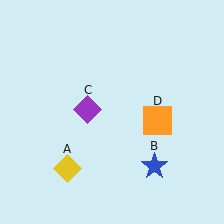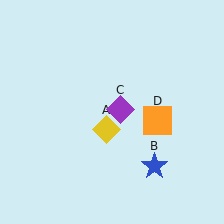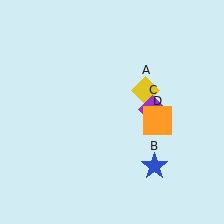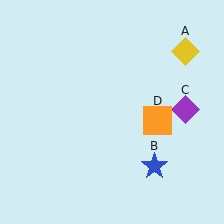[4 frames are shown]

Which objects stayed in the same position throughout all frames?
Blue star (object B) and orange square (object D) remained stationary.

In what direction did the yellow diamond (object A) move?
The yellow diamond (object A) moved up and to the right.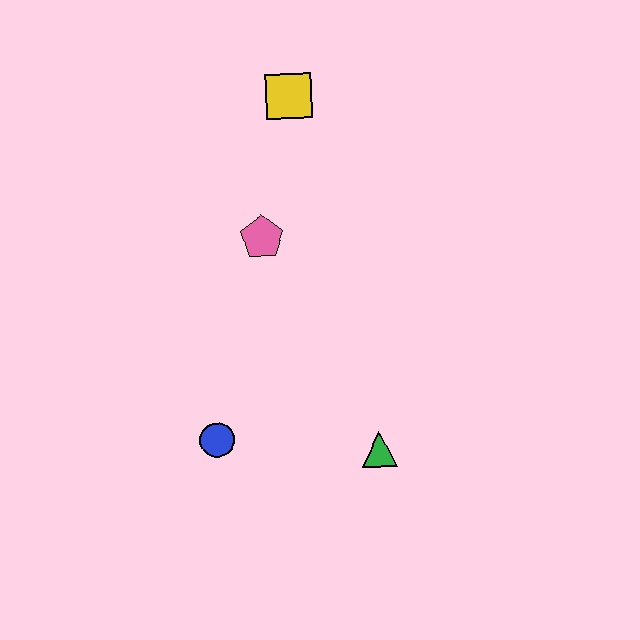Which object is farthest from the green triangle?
The yellow square is farthest from the green triangle.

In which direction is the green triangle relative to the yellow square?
The green triangle is below the yellow square.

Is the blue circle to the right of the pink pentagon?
No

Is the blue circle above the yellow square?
No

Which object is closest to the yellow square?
The pink pentagon is closest to the yellow square.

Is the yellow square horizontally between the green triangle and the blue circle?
Yes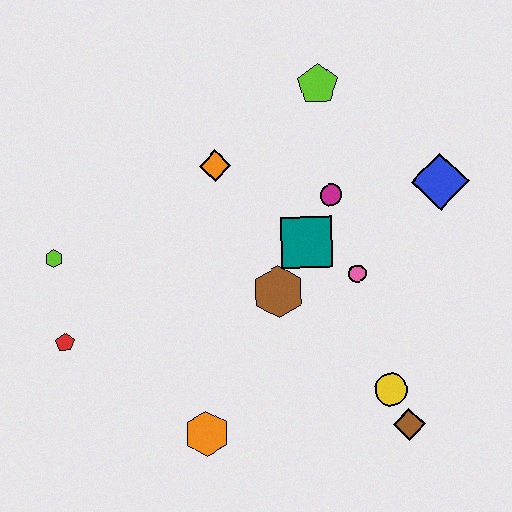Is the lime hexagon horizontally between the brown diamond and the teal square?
No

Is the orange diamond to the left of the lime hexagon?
No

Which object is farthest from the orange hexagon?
The lime pentagon is farthest from the orange hexagon.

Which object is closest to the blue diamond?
The magenta circle is closest to the blue diamond.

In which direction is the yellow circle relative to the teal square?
The yellow circle is below the teal square.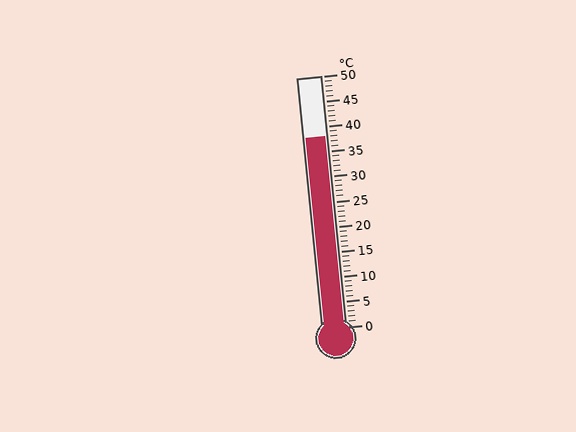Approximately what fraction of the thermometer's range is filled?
The thermometer is filled to approximately 75% of its range.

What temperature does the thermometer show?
The thermometer shows approximately 38°C.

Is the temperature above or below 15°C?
The temperature is above 15°C.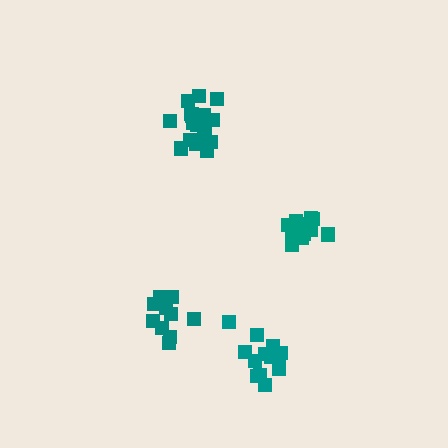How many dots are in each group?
Group 1: 16 dots, Group 2: 11 dots, Group 3: 12 dots, Group 4: 14 dots (53 total).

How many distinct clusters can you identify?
There are 4 distinct clusters.